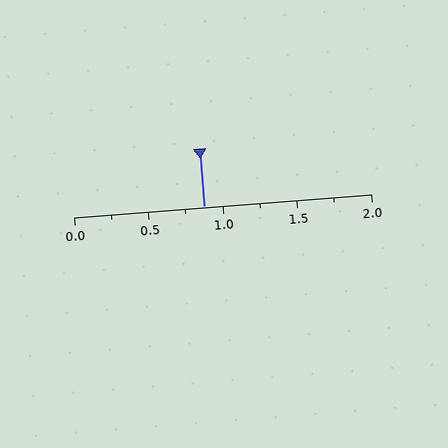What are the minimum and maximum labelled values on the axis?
The axis runs from 0.0 to 2.0.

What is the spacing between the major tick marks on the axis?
The major ticks are spaced 0.5 apart.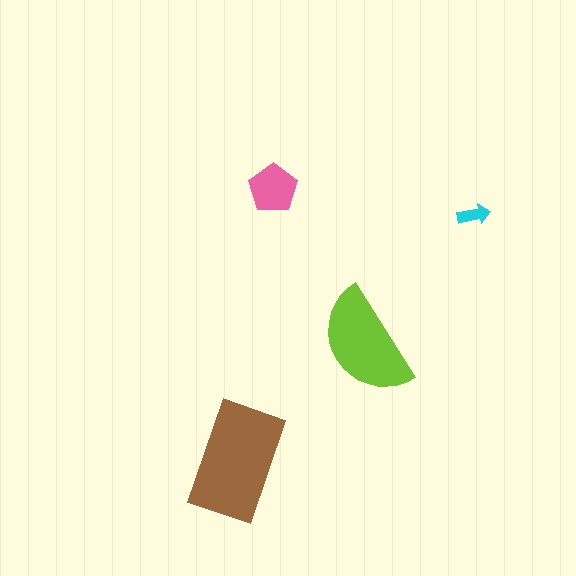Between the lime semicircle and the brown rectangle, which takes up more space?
The brown rectangle.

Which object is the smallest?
The cyan arrow.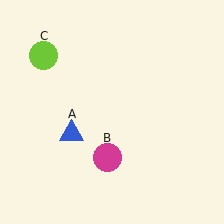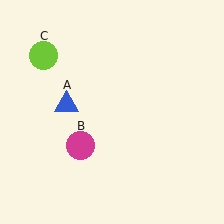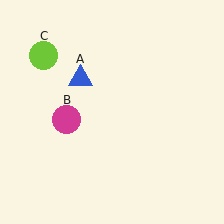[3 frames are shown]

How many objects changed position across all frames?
2 objects changed position: blue triangle (object A), magenta circle (object B).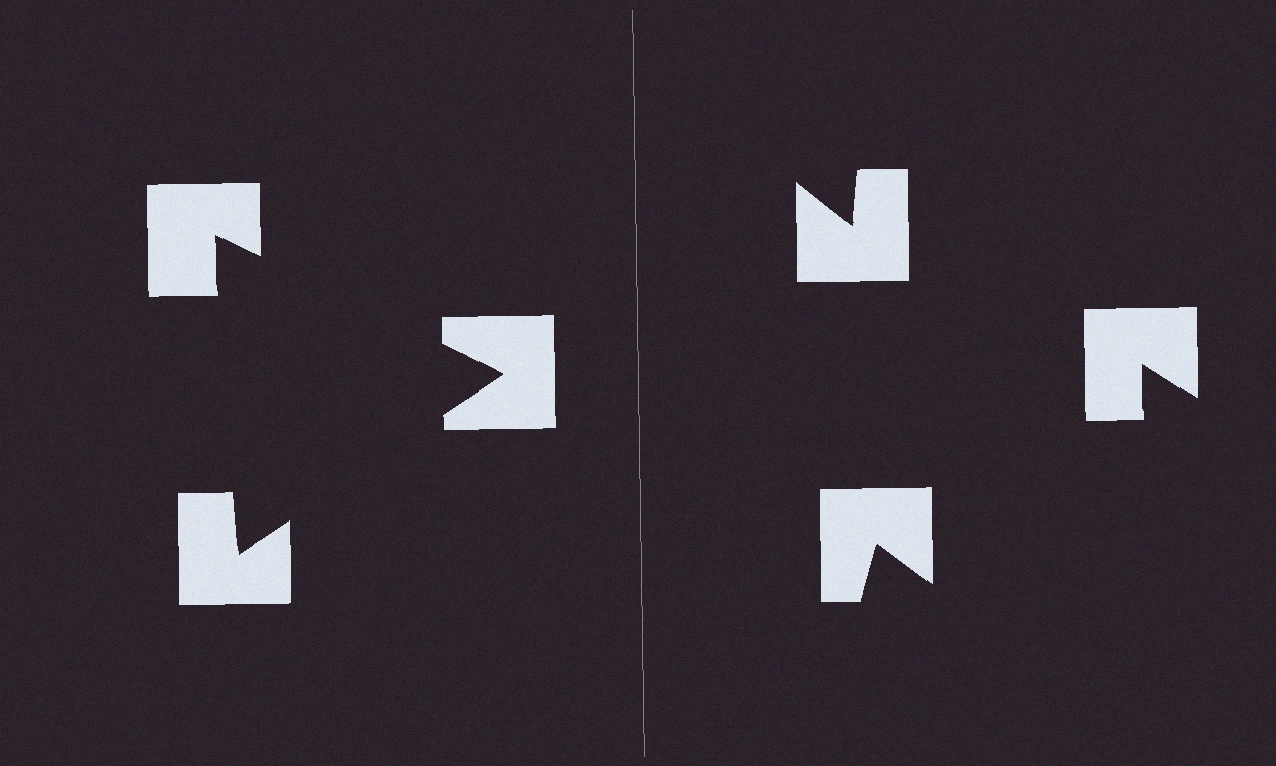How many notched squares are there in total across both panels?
6 — 3 on each side.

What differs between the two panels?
The notched squares are positioned identically on both sides; only the wedge orientations differ. On the left they align to a triangle; on the right they are misaligned.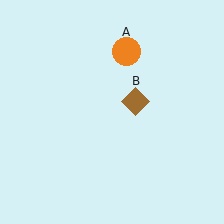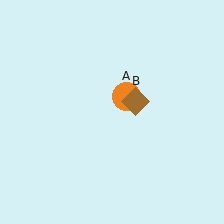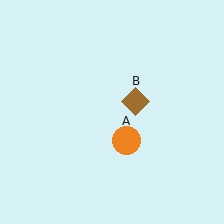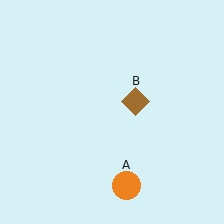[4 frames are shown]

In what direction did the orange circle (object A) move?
The orange circle (object A) moved down.